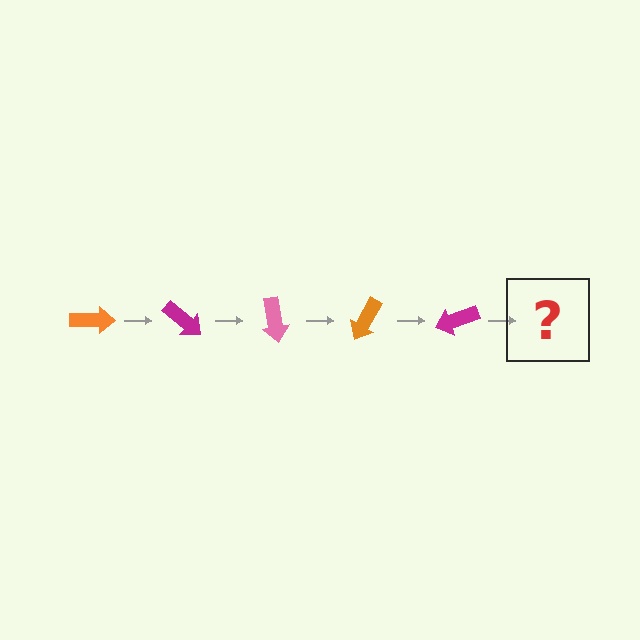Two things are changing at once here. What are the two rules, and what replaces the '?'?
The two rules are that it rotates 40 degrees each step and the color cycles through orange, magenta, and pink. The '?' should be a pink arrow, rotated 200 degrees from the start.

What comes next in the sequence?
The next element should be a pink arrow, rotated 200 degrees from the start.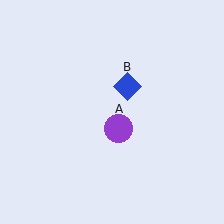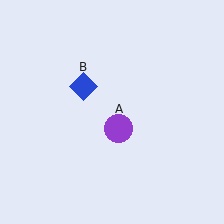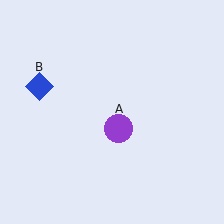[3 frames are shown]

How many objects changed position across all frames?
1 object changed position: blue diamond (object B).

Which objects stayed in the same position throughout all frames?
Purple circle (object A) remained stationary.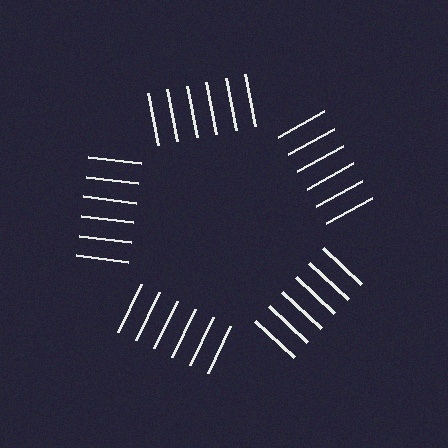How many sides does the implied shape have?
5 sides — the line-ends trace a pentagon.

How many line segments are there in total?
30 — 6 along each of the 5 edges.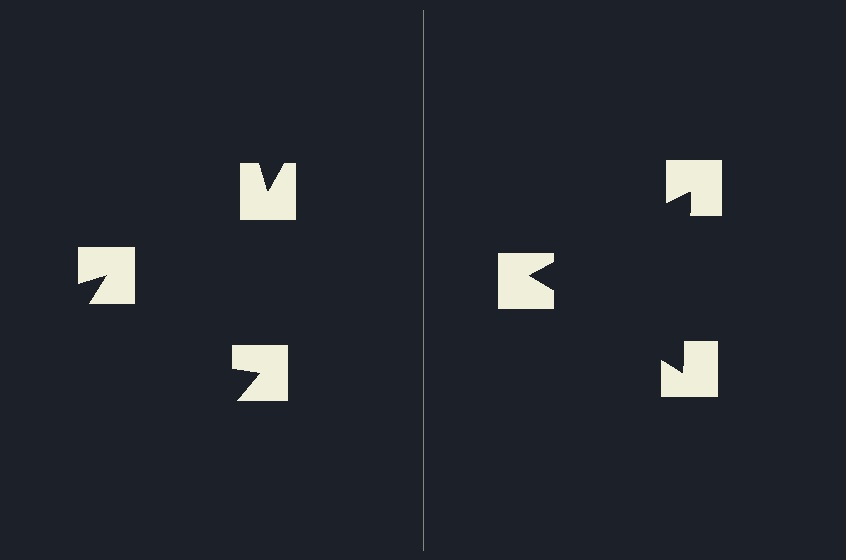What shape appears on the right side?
An illusory triangle.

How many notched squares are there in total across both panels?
6 — 3 on each side.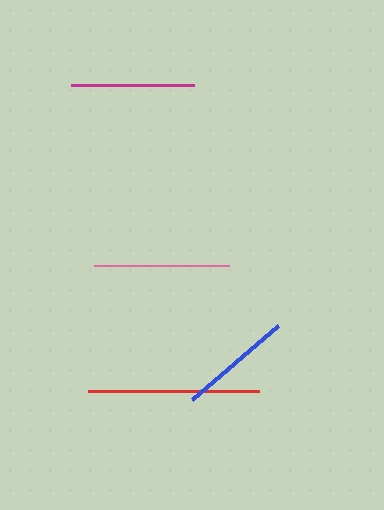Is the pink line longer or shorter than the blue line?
The pink line is longer than the blue line.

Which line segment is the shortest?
The blue line is the shortest at approximately 114 pixels.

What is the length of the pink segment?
The pink segment is approximately 135 pixels long.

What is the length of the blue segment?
The blue segment is approximately 114 pixels long.